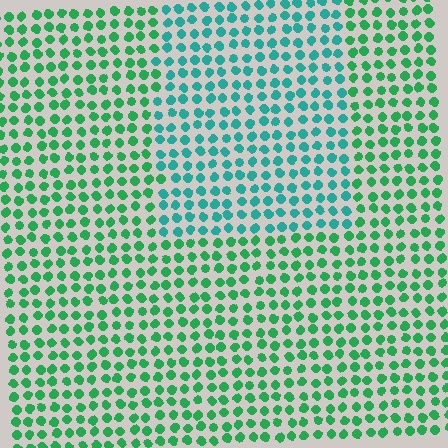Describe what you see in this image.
The image is filled with small green elements in a uniform arrangement. A rectangle-shaped region is visible where the elements are tinted to a slightly different hue, forming a subtle color boundary.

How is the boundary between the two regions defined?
The boundary is defined purely by a slight shift in hue (about 34 degrees). Spacing, size, and orientation are identical on both sides.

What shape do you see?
I see a rectangle.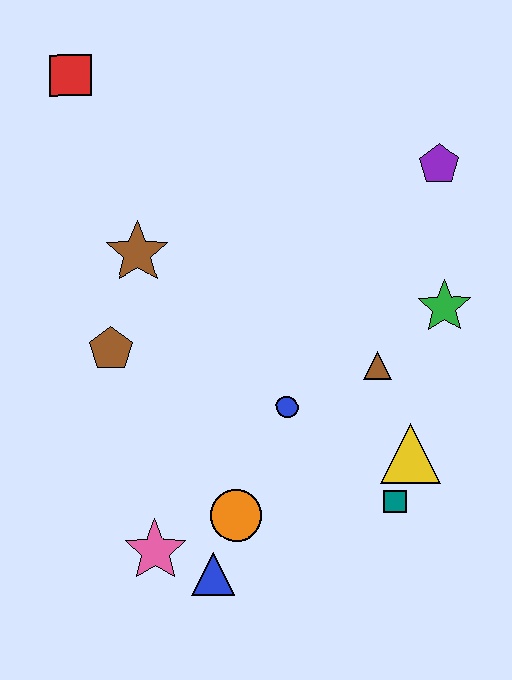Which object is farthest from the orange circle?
The red square is farthest from the orange circle.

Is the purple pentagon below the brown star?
No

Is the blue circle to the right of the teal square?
No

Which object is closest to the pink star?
The blue triangle is closest to the pink star.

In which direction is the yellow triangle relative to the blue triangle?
The yellow triangle is to the right of the blue triangle.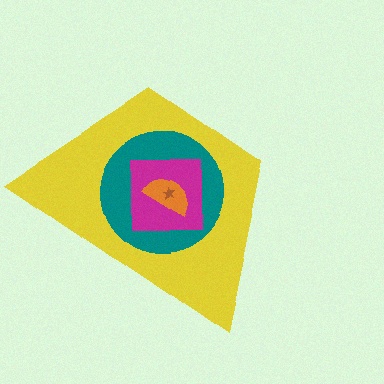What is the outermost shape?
The yellow trapezoid.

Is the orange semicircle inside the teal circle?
Yes.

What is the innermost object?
The brown star.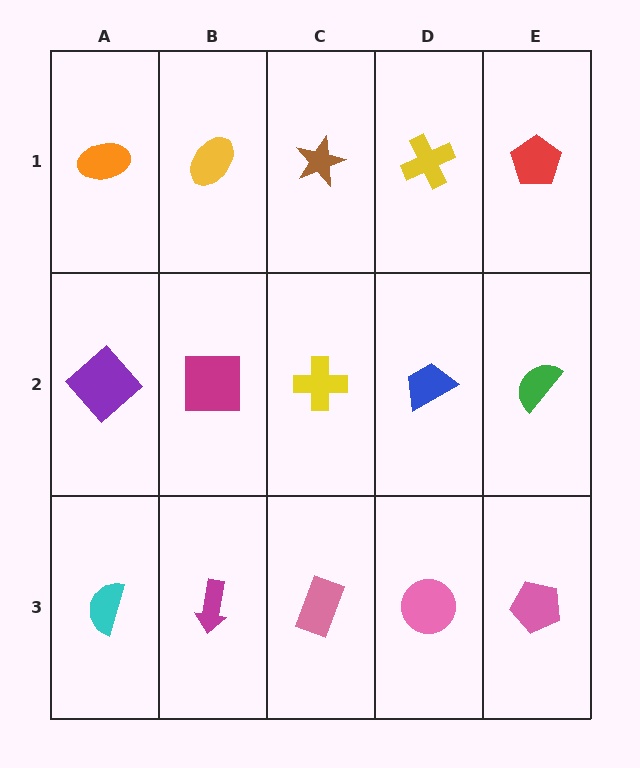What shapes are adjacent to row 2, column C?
A brown star (row 1, column C), a pink rectangle (row 3, column C), a magenta square (row 2, column B), a blue trapezoid (row 2, column D).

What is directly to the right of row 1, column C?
A yellow cross.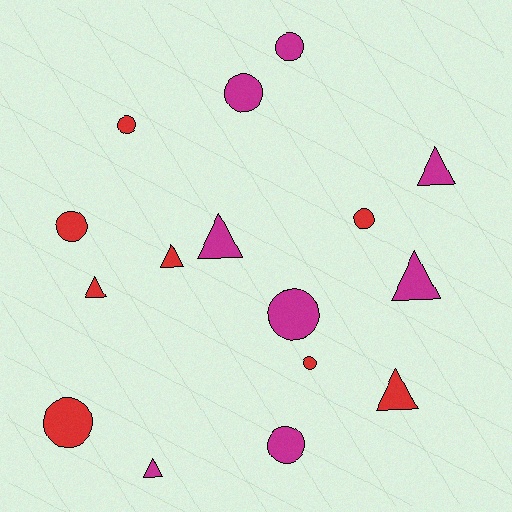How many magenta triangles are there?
There are 4 magenta triangles.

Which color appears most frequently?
Magenta, with 8 objects.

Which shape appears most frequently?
Circle, with 9 objects.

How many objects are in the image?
There are 16 objects.